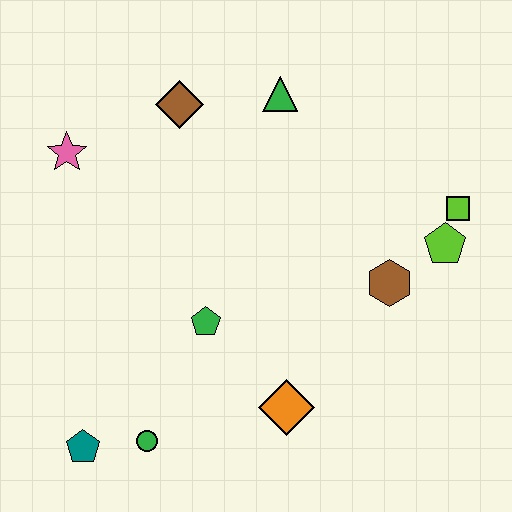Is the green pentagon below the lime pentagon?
Yes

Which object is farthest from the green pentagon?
The lime square is farthest from the green pentagon.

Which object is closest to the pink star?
The brown diamond is closest to the pink star.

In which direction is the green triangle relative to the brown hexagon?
The green triangle is above the brown hexagon.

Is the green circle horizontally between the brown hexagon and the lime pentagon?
No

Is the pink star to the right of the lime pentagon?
No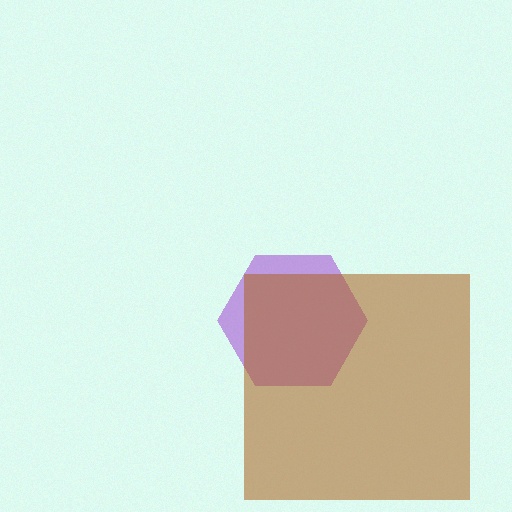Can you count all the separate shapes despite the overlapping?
Yes, there are 2 separate shapes.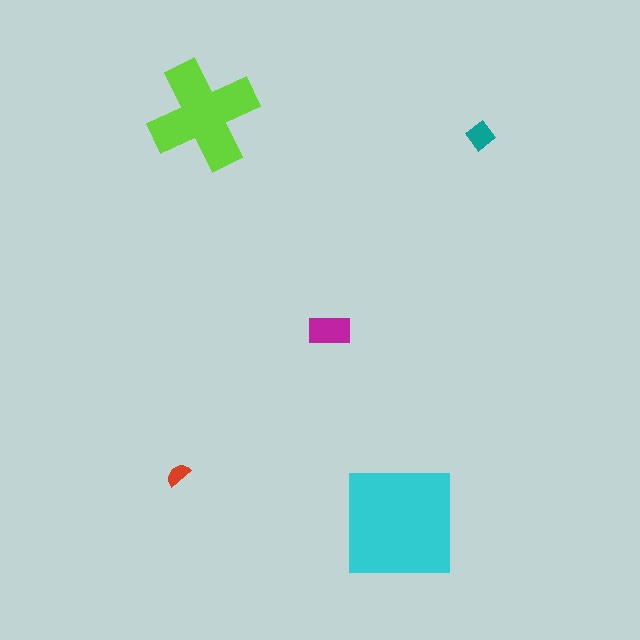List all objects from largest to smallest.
The cyan square, the lime cross, the magenta rectangle, the teal diamond, the red semicircle.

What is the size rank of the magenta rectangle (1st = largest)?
3rd.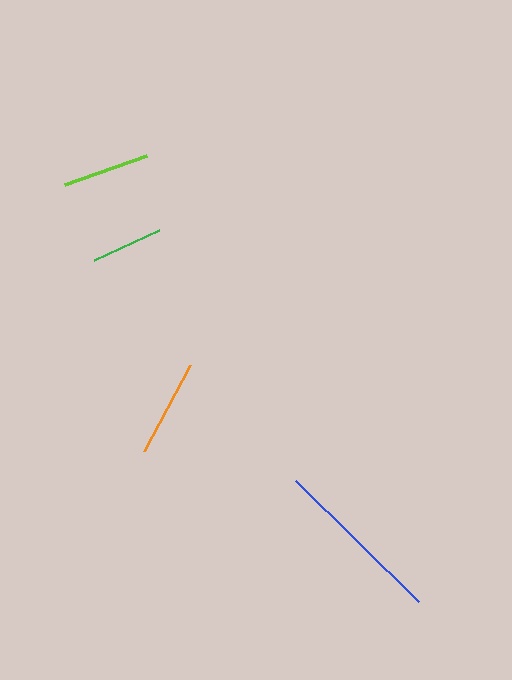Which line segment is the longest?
The blue line is the longest at approximately 173 pixels.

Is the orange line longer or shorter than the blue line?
The blue line is longer than the orange line.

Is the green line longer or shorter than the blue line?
The blue line is longer than the green line.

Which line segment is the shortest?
The green line is the shortest at approximately 71 pixels.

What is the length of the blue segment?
The blue segment is approximately 173 pixels long.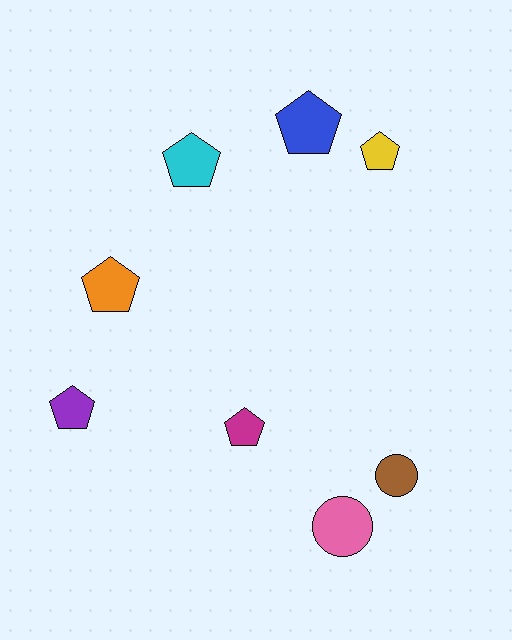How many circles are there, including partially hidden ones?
There are 2 circles.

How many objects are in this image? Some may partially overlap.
There are 8 objects.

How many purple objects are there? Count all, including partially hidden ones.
There is 1 purple object.